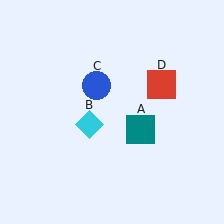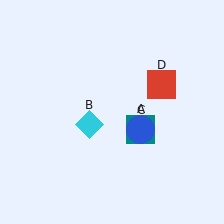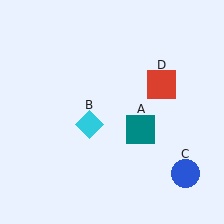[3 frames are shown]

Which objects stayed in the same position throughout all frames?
Teal square (object A) and cyan diamond (object B) and red square (object D) remained stationary.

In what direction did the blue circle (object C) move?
The blue circle (object C) moved down and to the right.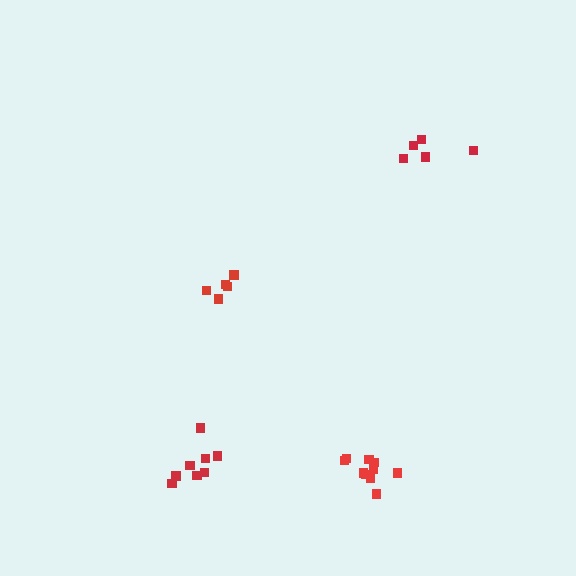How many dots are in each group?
Group 1: 5 dots, Group 2: 10 dots, Group 3: 5 dots, Group 4: 8 dots (28 total).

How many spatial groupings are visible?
There are 4 spatial groupings.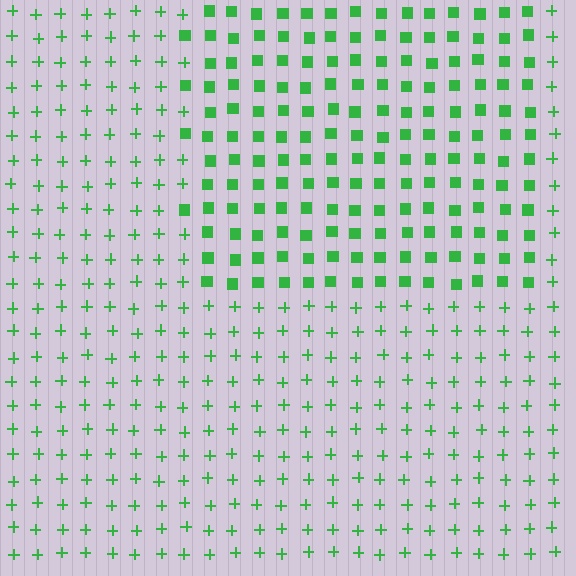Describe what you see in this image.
The image is filled with small green elements arranged in a uniform grid. A rectangle-shaped region contains squares, while the surrounding area contains plus signs. The boundary is defined purely by the change in element shape.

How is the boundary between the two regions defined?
The boundary is defined by a change in element shape: squares inside vs. plus signs outside. All elements share the same color and spacing.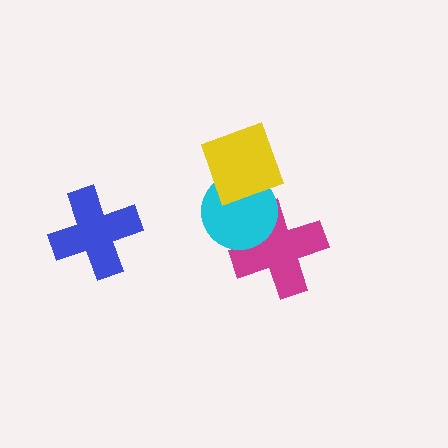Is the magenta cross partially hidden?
Yes, it is partially covered by another shape.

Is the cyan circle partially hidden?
Yes, it is partially covered by another shape.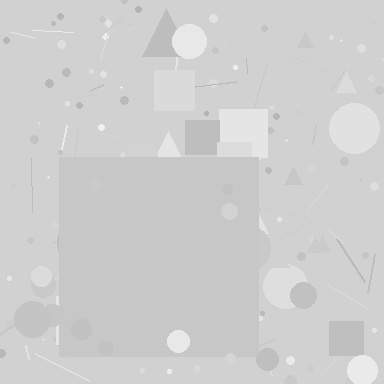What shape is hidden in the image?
A square is hidden in the image.